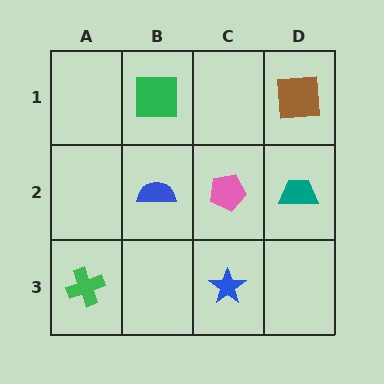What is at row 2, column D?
A teal trapezoid.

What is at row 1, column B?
A green square.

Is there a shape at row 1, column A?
No, that cell is empty.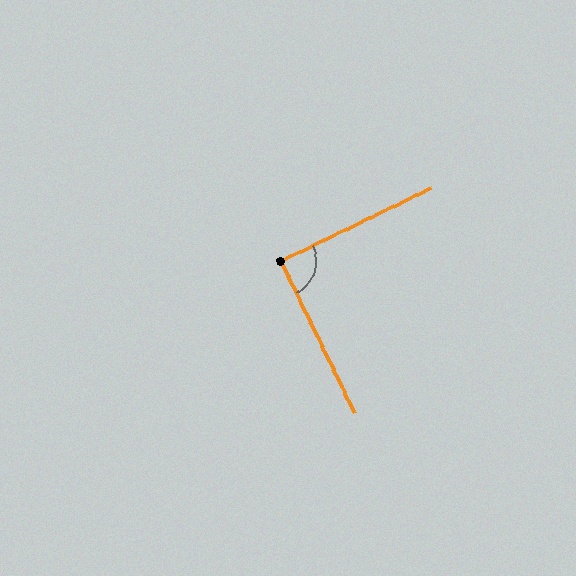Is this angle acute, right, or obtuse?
It is approximately a right angle.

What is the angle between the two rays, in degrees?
Approximately 90 degrees.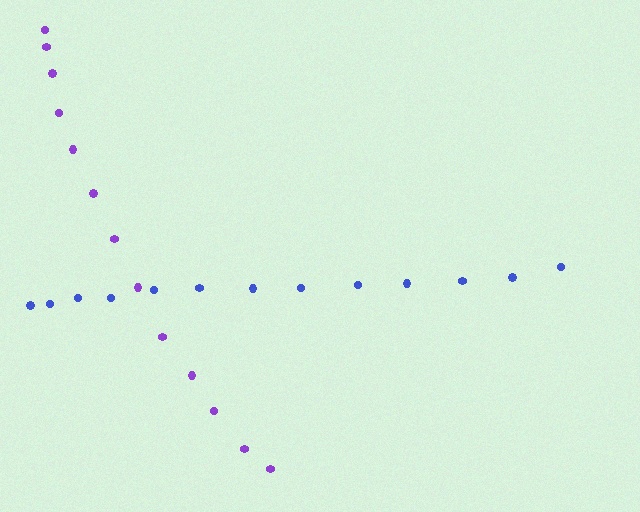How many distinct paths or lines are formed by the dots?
There are 2 distinct paths.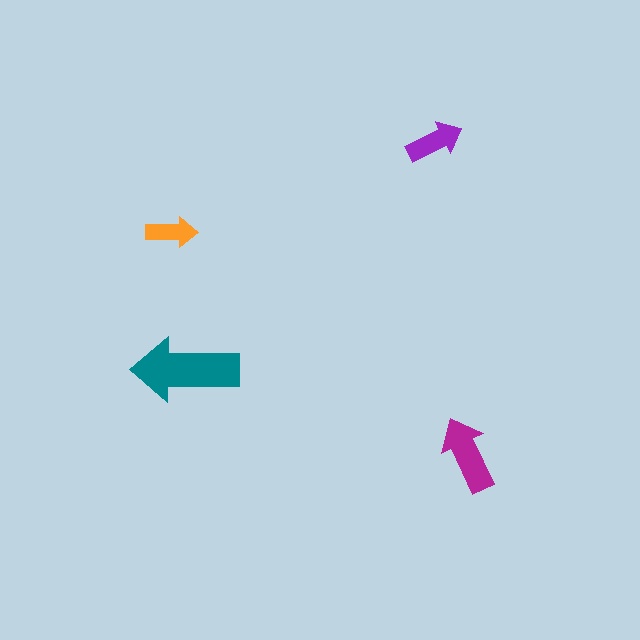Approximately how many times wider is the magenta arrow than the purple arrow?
About 1.5 times wider.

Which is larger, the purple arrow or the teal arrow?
The teal one.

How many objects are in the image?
There are 4 objects in the image.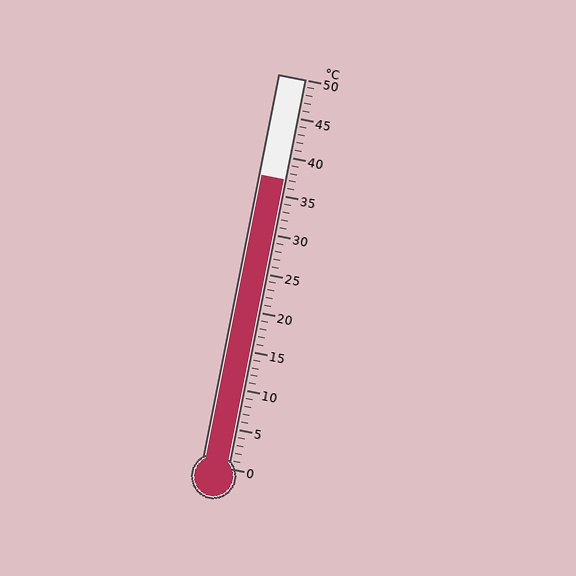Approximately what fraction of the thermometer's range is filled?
The thermometer is filled to approximately 75% of its range.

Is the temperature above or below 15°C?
The temperature is above 15°C.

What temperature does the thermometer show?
The thermometer shows approximately 37°C.